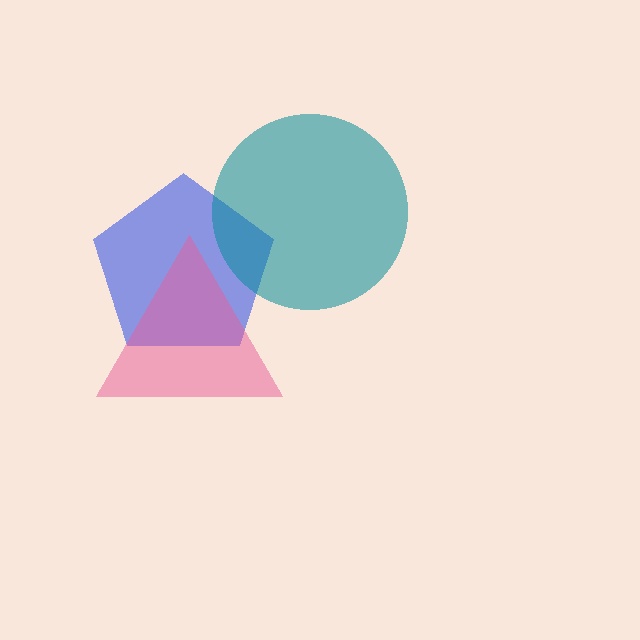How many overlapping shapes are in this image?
There are 3 overlapping shapes in the image.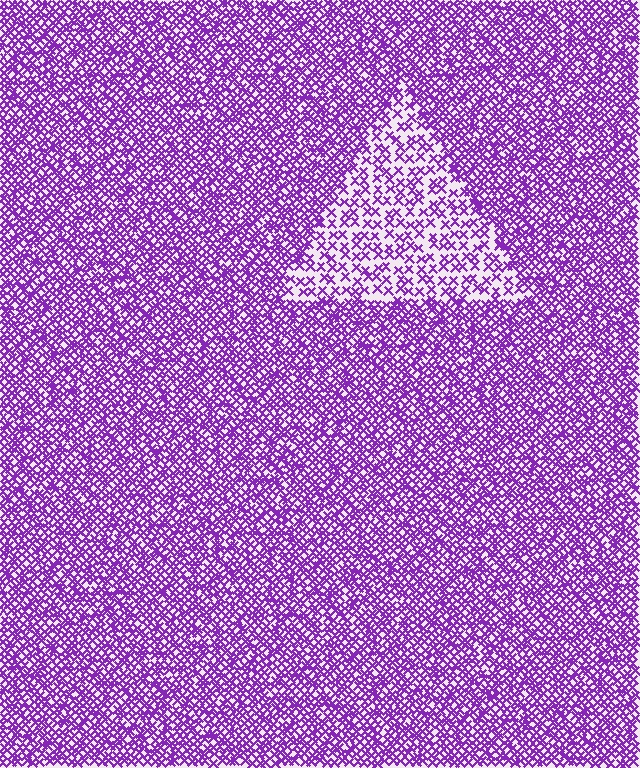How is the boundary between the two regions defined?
The boundary is defined by a change in element density (approximately 2.1x ratio). All elements are the same color, size, and shape.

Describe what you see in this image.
The image contains small purple elements arranged at two different densities. A triangle-shaped region is visible where the elements are less densely packed than the surrounding area.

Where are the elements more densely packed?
The elements are more densely packed outside the triangle boundary.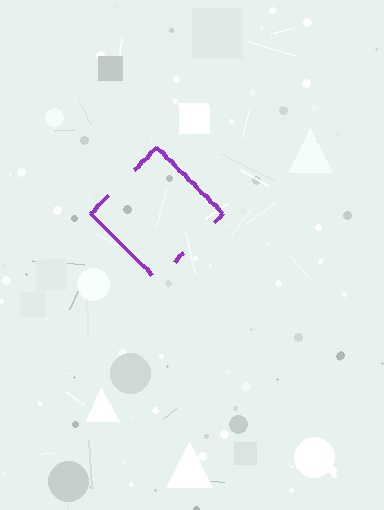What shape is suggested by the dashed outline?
The dashed outline suggests a diamond.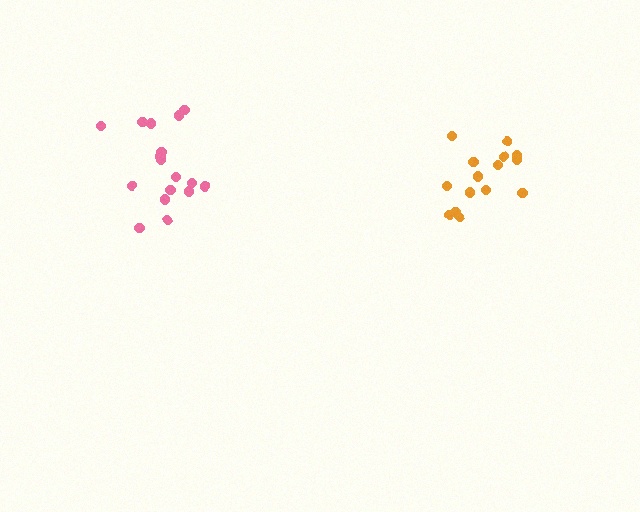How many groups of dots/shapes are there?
There are 2 groups.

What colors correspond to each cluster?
The clusters are colored: pink, orange.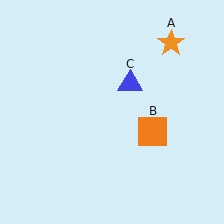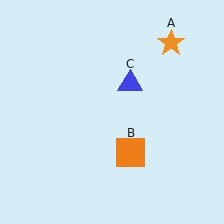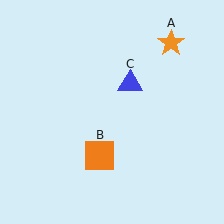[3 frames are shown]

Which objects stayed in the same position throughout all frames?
Orange star (object A) and blue triangle (object C) remained stationary.